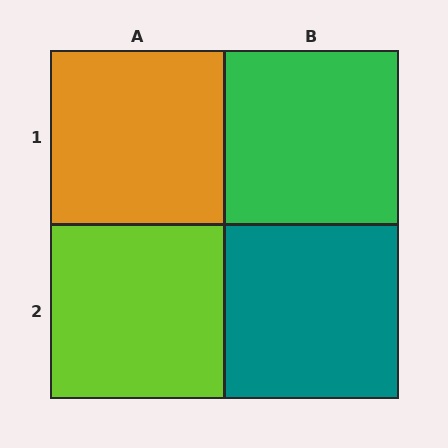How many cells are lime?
1 cell is lime.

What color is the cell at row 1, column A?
Orange.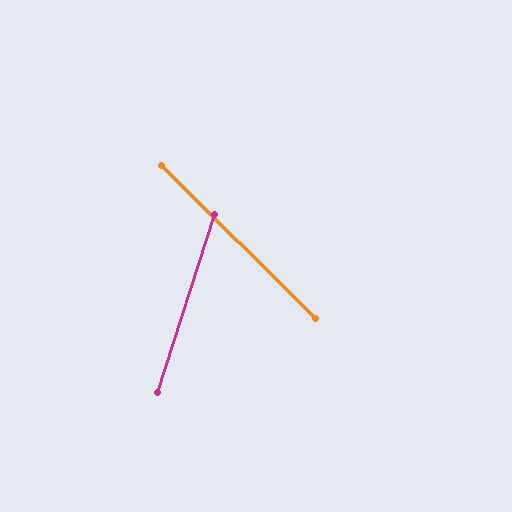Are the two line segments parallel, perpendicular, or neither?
Neither parallel nor perpendicular — they differ by about 63°.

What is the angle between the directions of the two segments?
Approximately 63 degrees.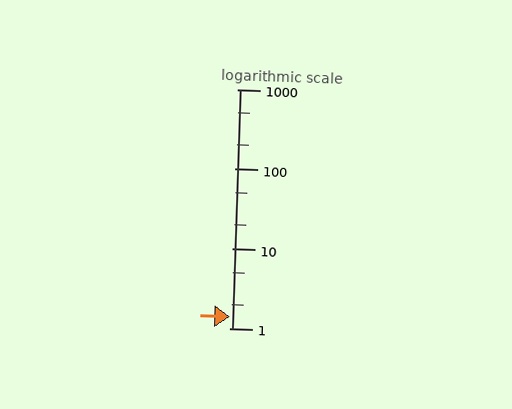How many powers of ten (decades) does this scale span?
The scale spans 3 decades, from 1 to 1000.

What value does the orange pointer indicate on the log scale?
The pointer indicates approximately 1.4.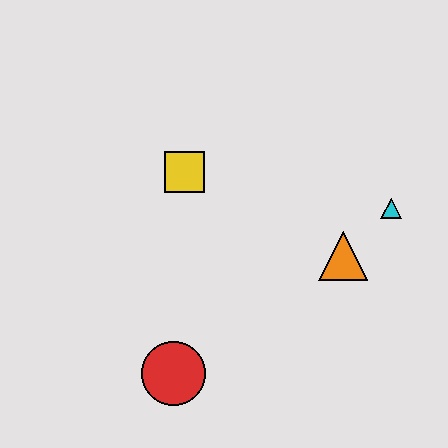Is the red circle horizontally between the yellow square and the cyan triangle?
No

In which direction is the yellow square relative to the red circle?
The yellow square is above the red circle.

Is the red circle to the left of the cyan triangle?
Yes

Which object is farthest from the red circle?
The cyan triangle is farthest from the red circle.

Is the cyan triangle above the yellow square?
No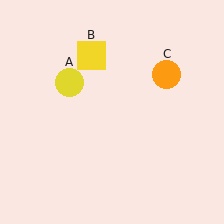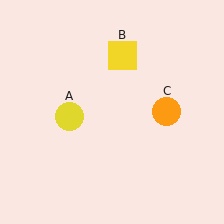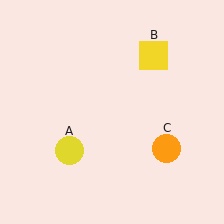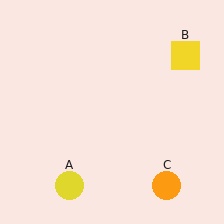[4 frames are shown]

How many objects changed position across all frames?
3 objects changed position: yellow circle (object A), yellow square (object B), orange circle (object C).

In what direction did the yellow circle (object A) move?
The yellow circle (object A) moved down.